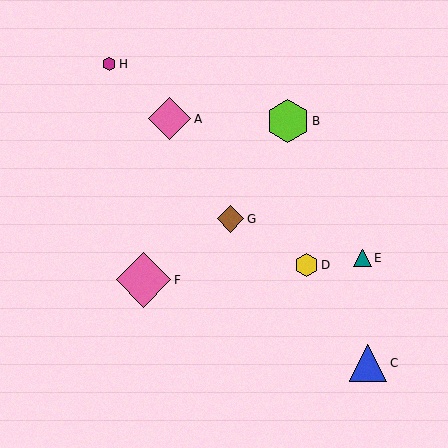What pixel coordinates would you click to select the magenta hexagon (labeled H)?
Click at (109, 64) to select the magenta hexagon H.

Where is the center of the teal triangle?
The center of the teal triangle is at (362, 258).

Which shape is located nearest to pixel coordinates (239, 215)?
The brown diamond (labeled G) at (231, 219) is nearest to that location.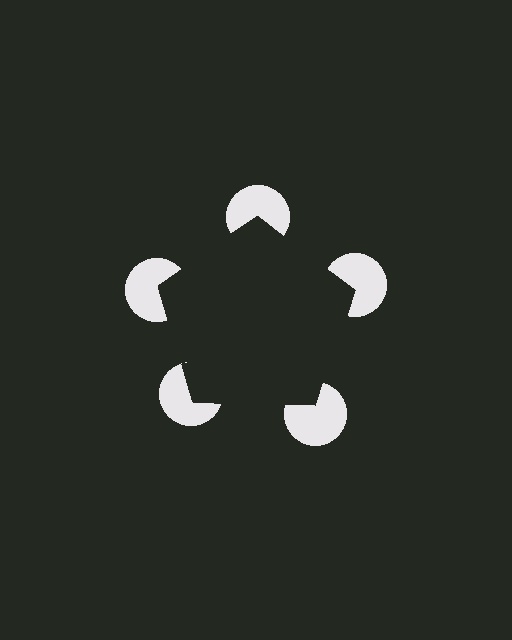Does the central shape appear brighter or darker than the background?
It typically appears slightly darker than the background, even though no actual brightness change is drawn.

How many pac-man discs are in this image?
There are 5 — one at each vertex of the illusory pentagon.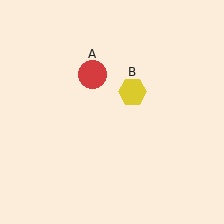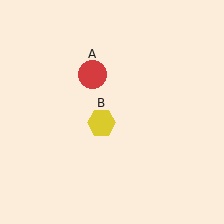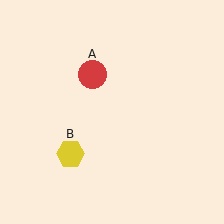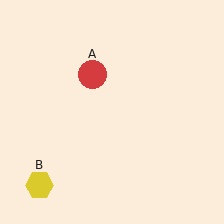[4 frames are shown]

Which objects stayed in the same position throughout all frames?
Red circle (object A) remained stationary.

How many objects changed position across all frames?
1 object changed position: yellow hexagon (object B).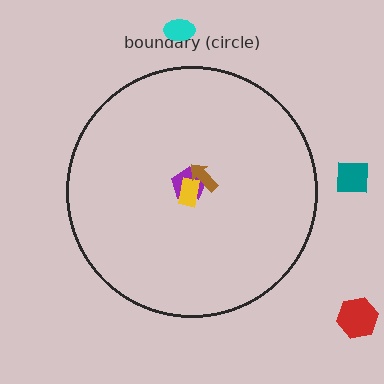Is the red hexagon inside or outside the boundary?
Outside.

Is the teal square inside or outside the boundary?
Outside.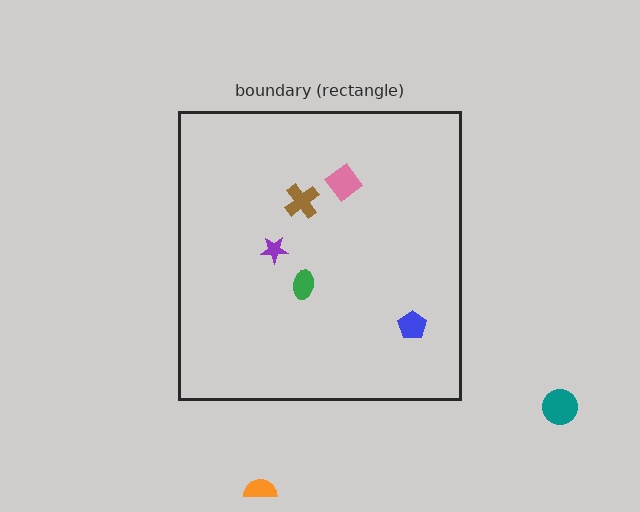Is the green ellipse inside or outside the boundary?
Inside.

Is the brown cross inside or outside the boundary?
Inside.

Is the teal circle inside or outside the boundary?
Outside.